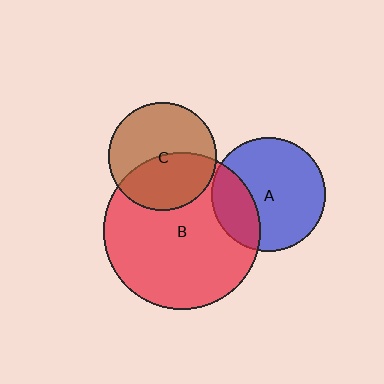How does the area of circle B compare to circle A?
Approximately 1.9 times.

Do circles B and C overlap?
Yes.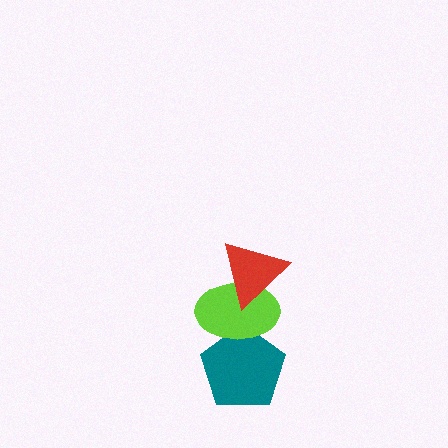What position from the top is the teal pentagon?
The teal pentagon is 3rd from the top.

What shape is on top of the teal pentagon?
The lime ellipse is on top of the teal pentagon.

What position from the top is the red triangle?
The red triangle is 1st from the top.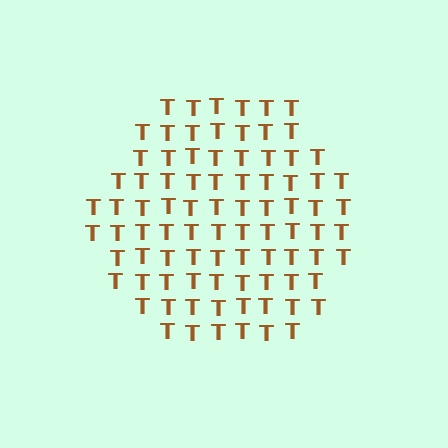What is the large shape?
The large shape is a hexagon.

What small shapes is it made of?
It is made of small letter T's.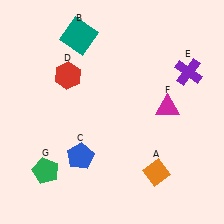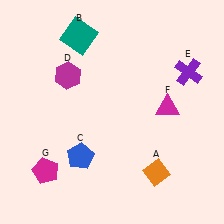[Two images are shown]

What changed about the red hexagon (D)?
In Image 1, D is red. In Image 2, it changed to magenta.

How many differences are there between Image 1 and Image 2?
There are 2 differences between the two images.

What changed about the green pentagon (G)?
In Image 1, G is green. In Image 2, it changed to magenta.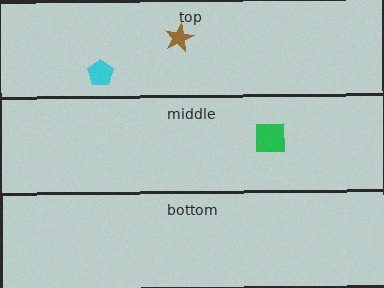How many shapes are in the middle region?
1.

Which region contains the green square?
The middle region.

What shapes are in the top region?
The cyan pentagon, the brown star.